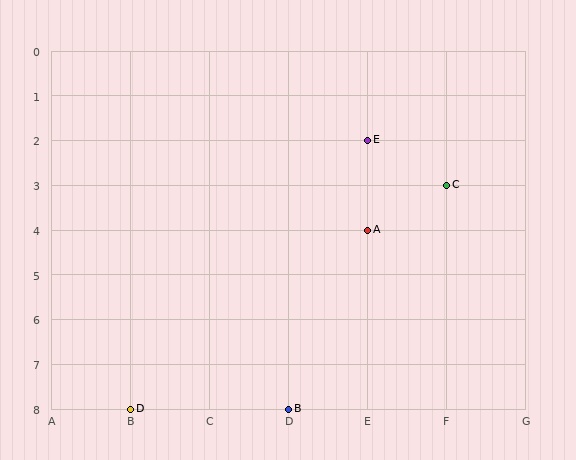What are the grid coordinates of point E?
Point E is at grid coordinates (E, 2).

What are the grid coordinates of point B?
Point B is at grid coordinates (D, 8).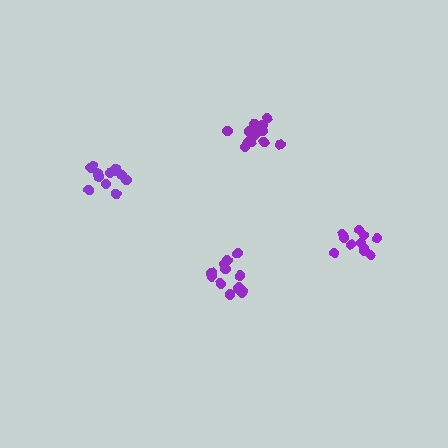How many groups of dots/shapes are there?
There are 4 groups.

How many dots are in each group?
Group 1: 11 dots, Group 2: 12 dots, Group 3: 15 dots, Group 4: 13 dots (51 total).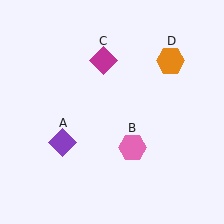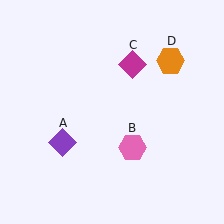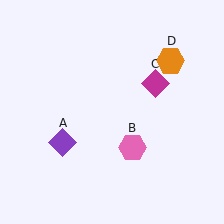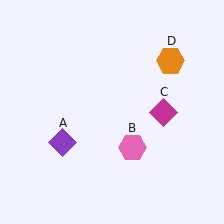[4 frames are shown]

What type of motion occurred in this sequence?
The magenta diamond (object C) rotated clockwise around the center of the scene.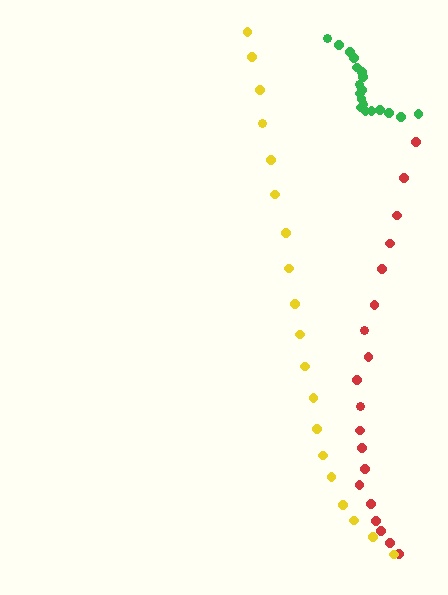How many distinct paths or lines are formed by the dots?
There are 3 distinct paths.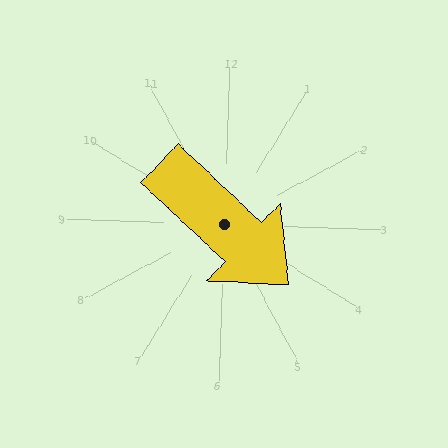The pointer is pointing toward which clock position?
Roughly 4 o'clock.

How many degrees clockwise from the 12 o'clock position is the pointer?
Approximately 131 degrees.